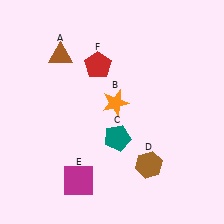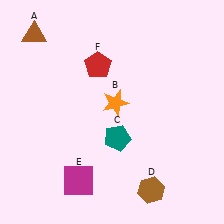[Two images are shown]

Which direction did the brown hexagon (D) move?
The brown hexagon (D) moved down.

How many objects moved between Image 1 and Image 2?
2 objects moved between the two images.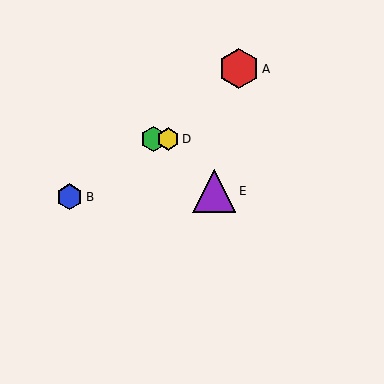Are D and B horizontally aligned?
No, D is at y≈139 and B is at y≈197.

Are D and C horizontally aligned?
Yes, both are at y≈139.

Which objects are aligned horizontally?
Objects C, D are aligned horizontally.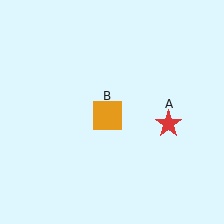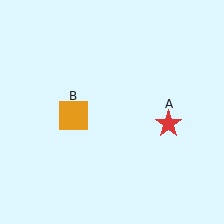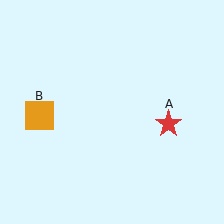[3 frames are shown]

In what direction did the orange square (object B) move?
The orange square (object B) moved left.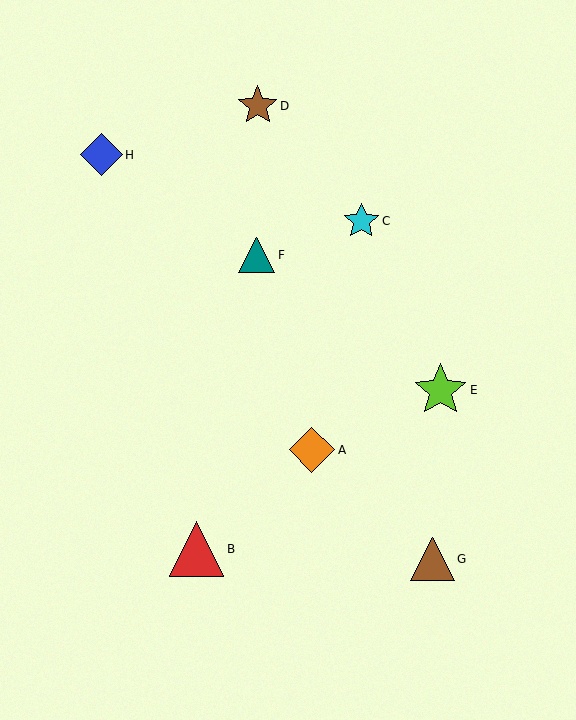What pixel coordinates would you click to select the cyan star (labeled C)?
Click at (361, 221) to select the cyan star C.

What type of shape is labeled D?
Shape D is a brown star.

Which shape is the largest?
The red triangle (labeled B) is the largest.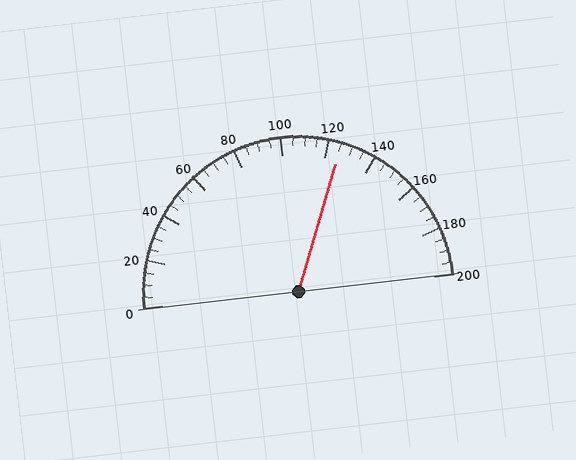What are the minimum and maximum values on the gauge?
The gauge ranges from 0 to 200.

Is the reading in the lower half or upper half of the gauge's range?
The reading is in the upper half of the range (0 to 200).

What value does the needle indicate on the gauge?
The needle indicates approximately 125.